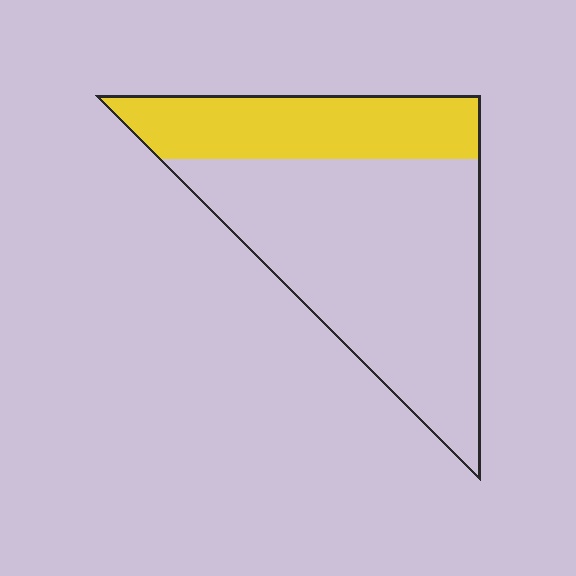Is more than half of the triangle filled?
No.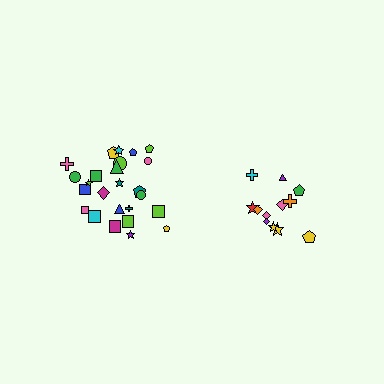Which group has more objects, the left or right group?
The left group.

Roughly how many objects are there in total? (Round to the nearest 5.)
Roughly 35 objects in total.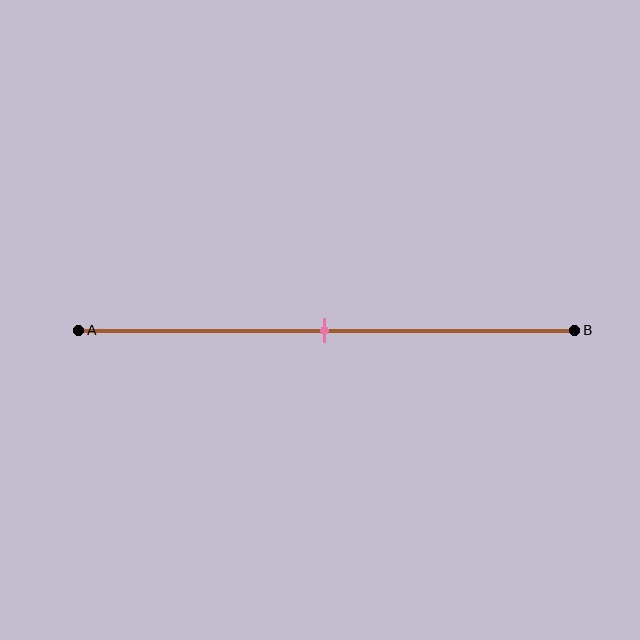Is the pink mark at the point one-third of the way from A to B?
No, the mark is at about 50% from A, not at the 33% one-third point.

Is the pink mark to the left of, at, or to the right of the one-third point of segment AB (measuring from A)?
The pink mark is to the right of the one-third point of segment AB.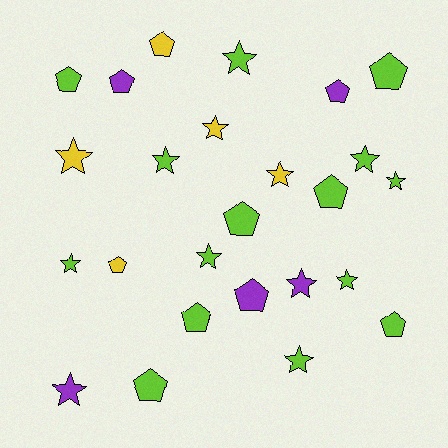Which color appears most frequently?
Lime, with 15 objects.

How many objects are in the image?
There are 25 objects.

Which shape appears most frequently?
Star, with 13 objects.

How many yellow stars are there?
There are 3 yellow stars.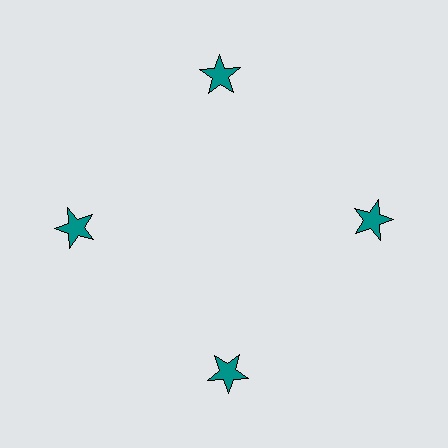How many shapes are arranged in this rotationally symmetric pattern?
There are 4 shapes, arranged in 4 groups of 1.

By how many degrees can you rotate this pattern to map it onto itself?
The pattern maps onto itself every 90 degrees of rotation.